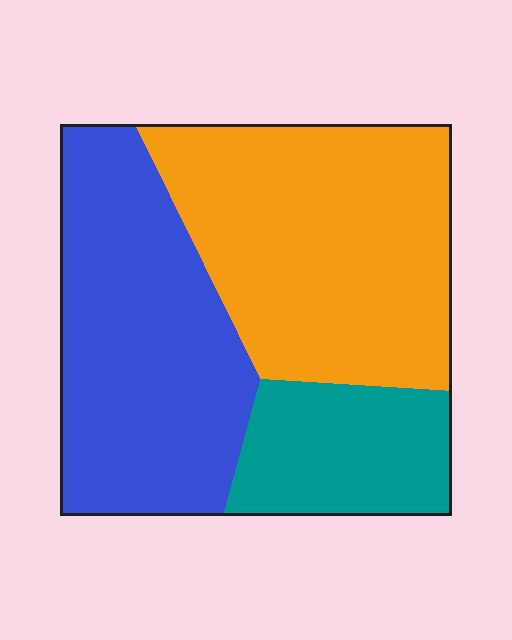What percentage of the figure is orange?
Orange takes up about two fifths (2/5) of the figure.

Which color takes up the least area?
Teal, at roughly 20%.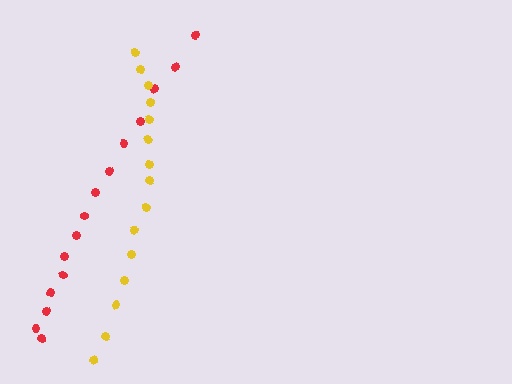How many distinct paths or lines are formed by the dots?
There are 2 distinct paths.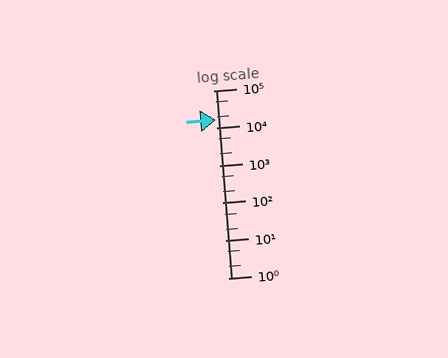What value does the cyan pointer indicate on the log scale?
The pointer indicates approximately 16000.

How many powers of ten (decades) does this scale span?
The scale spans 5 decades, from 1 to 100000.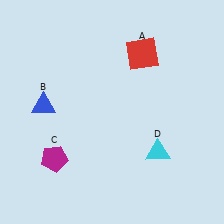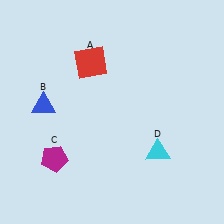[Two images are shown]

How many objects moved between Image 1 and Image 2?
1 object moved between the two images.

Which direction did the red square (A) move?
The red square (A) moved left.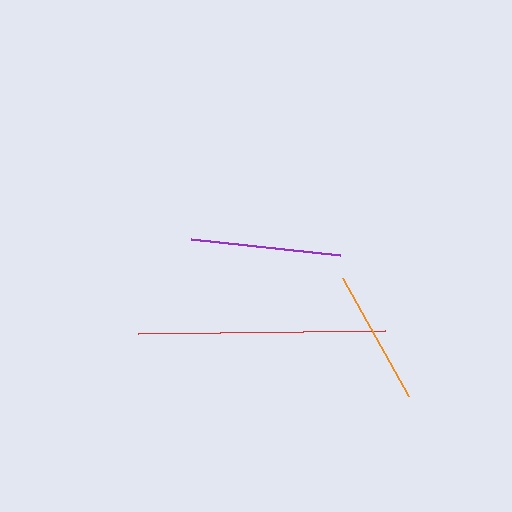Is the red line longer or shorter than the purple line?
The red line is longer than the purple line.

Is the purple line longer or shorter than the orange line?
The purple line is longer than the orange line.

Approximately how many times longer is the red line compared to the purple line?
The red line is approximately 1.6 times the length of the purple line.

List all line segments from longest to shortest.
From longest to shortest: red, purple, orange.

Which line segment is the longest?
The red line is the longest at approximately 247 pixels.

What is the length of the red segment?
The red segment is approximately 247 pixels long.